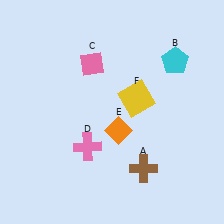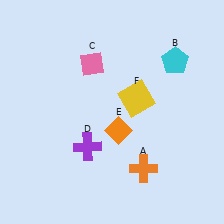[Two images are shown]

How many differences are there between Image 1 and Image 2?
There are 2 differences between the two images.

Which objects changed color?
A changed from brown to orange. D changed from pink to purple.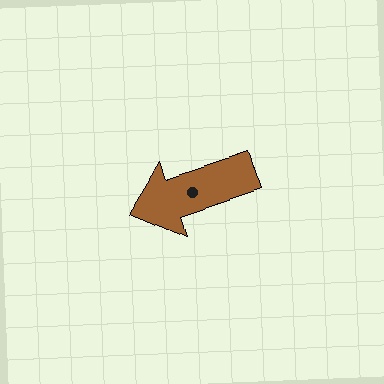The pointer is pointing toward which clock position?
Roughly 8 o'clock.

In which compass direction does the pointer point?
West.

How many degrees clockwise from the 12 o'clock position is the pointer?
Approximately 252 degrees.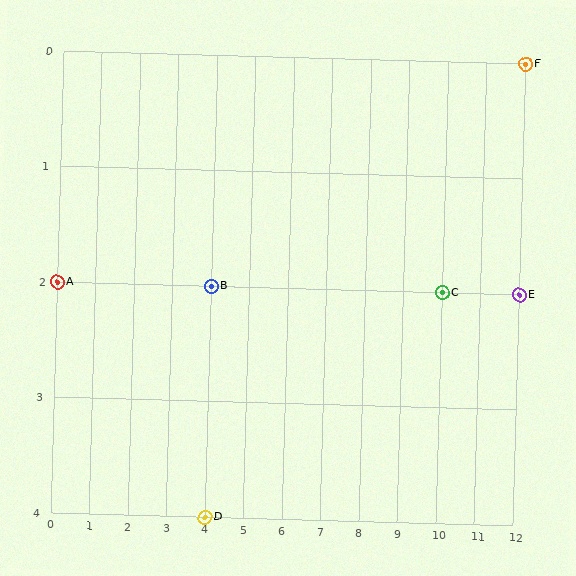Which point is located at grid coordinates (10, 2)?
Point C is at (10, 2).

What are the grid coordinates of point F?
Point F is at grid coordinates (12, 0).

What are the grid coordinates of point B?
Point B is at grid coordinates (4, 2).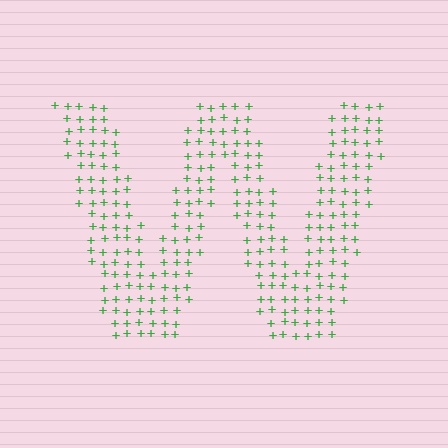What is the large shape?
The large shape is the letter W.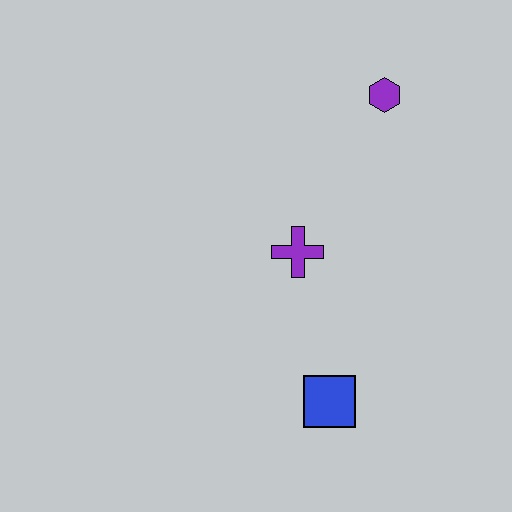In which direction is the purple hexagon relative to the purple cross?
The purple hexagon is above the purple cross.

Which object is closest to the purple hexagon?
The purple cross is closest to the purple hexagon.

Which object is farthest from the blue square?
The purple hexagon is farthest from the blue square.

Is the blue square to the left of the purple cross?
No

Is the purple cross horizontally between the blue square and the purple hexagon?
No